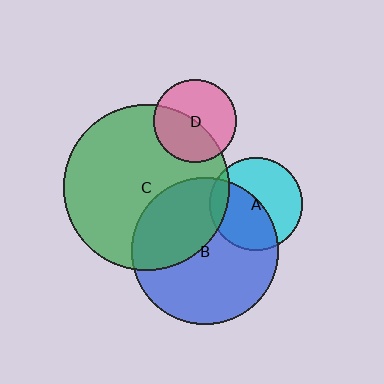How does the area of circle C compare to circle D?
Approximately 4.0 times.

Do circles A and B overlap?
Yes.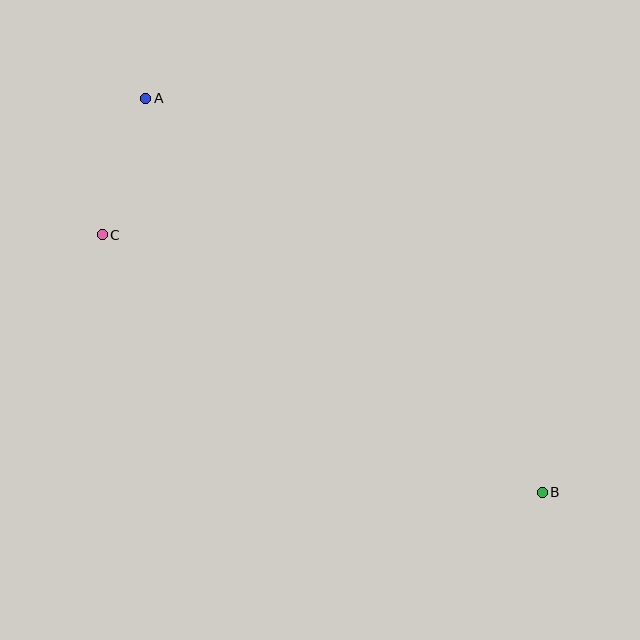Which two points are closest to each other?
Points A and C are closest to each other.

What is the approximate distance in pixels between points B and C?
The distance between B and C is approximately 510 pixels.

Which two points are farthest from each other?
Points A and B are farthest from each other.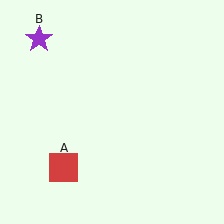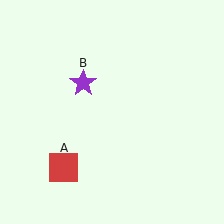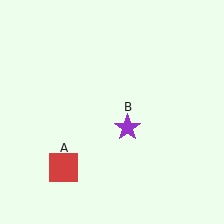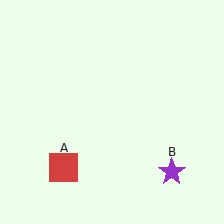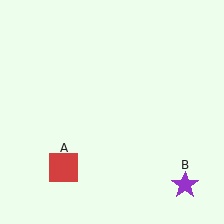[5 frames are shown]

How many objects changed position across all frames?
1 object changed position: purple star (object B).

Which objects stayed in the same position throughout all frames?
Red square (object A) remained stationary.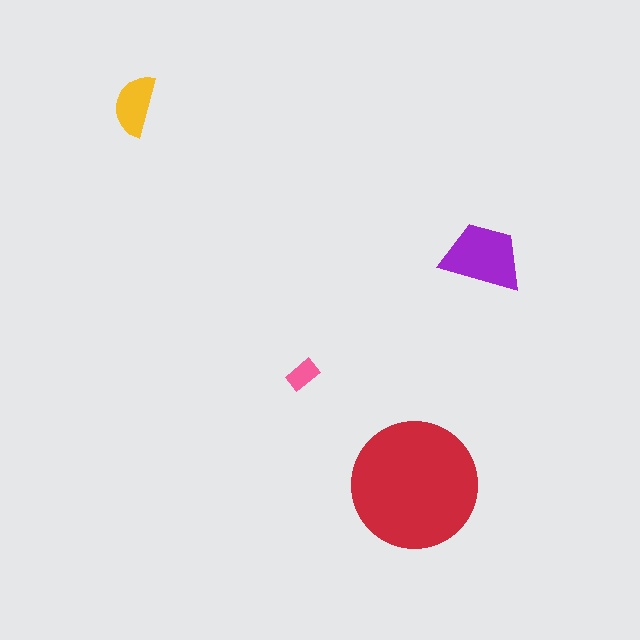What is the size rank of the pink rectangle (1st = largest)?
4th.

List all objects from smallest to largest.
The pink rectangle, the yellow semicircle, the purple trapezoid, the red circle.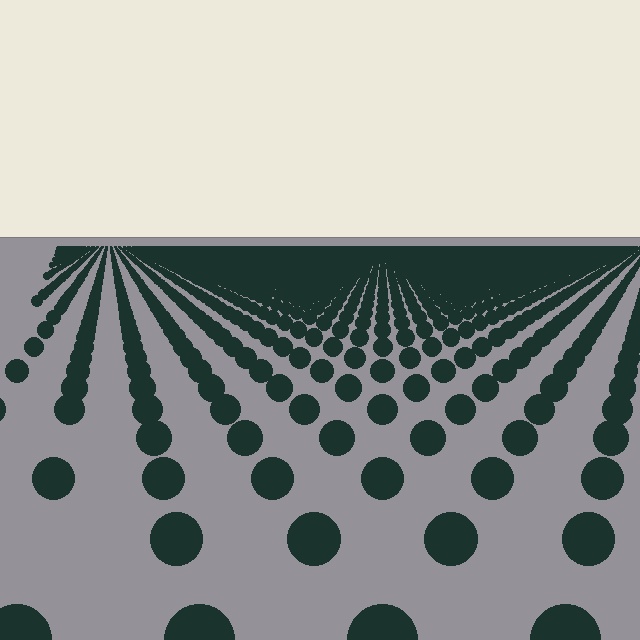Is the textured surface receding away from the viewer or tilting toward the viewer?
The surface is receding away from the viewer. Texture elements get smaller and denser toward the top.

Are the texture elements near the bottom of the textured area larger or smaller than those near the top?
Larger. Near the bottom, elements are closer to the viewer and appear at a bigger on-screen size.